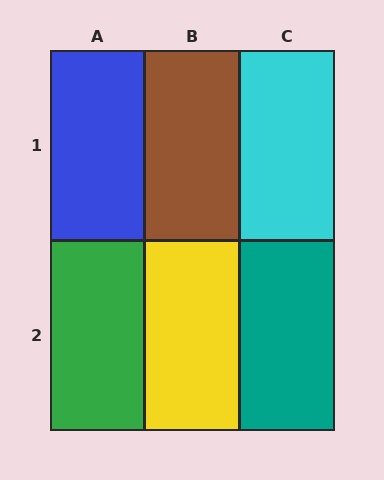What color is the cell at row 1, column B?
Brown.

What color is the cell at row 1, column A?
Blue.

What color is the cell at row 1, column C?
Cyan.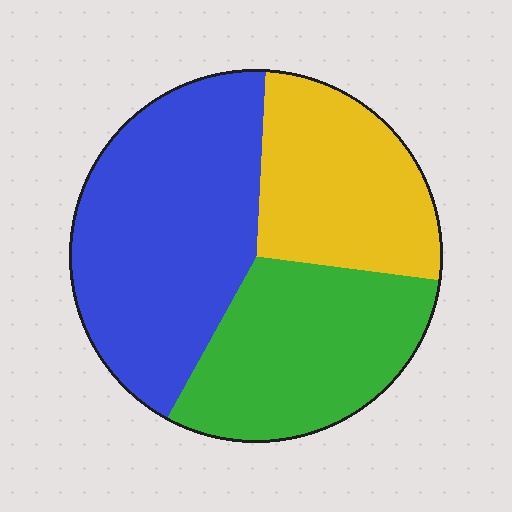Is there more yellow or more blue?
Blue.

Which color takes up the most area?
Blue, at roughly 45%.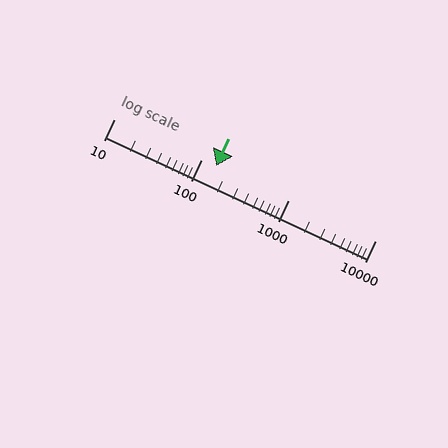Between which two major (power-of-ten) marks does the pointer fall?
The pointer is between 100 and 1000.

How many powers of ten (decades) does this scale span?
The scale spans 3 decades, from 10 to 10000.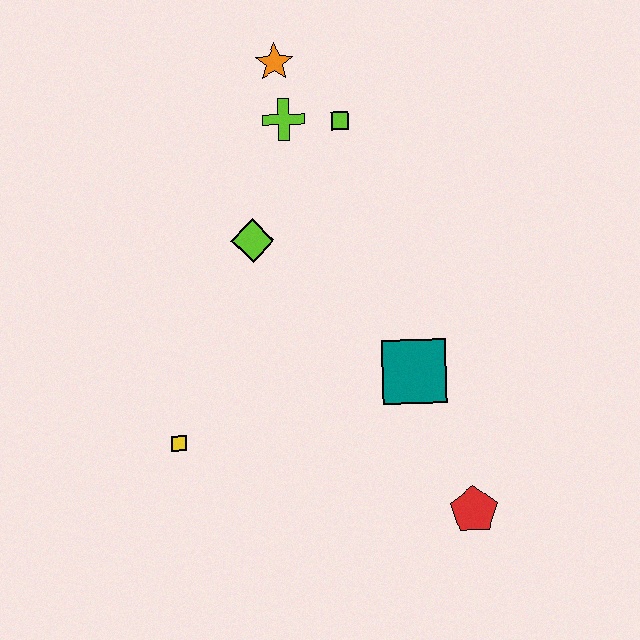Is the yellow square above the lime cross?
No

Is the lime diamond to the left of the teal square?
Yes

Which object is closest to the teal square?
The red pentagon is closest to the teal square.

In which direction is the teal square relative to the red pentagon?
The teal square is above the red pentagon.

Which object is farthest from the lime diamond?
The red pentagon is farthest from the lime diamond.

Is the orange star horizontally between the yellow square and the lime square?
Yes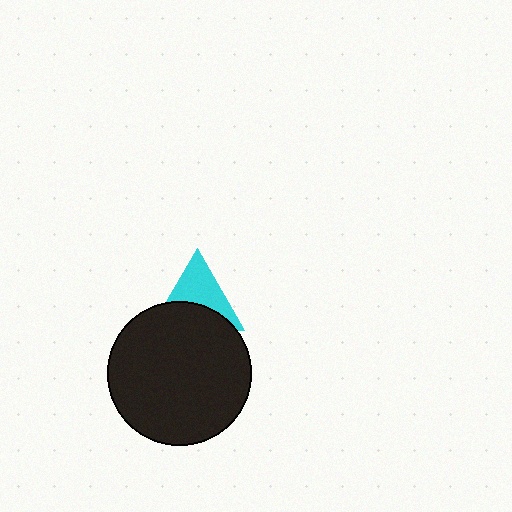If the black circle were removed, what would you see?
You would see the complete cyan triangle.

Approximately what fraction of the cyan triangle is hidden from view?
Roughly 47% of the cyan triangle is hidden behind the black circle.